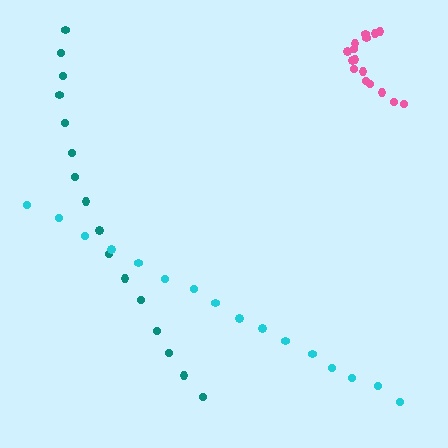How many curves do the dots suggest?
There are 3 distinct paths.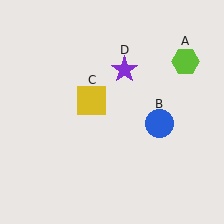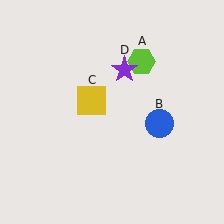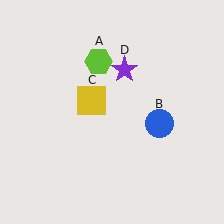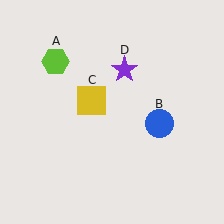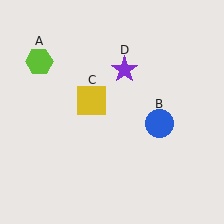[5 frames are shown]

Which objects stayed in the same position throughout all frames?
Blue circle (object B) and yellow square (object C) and purple star (object D) remained stationary.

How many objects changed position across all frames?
1 object changed position: lime hexagon (object A).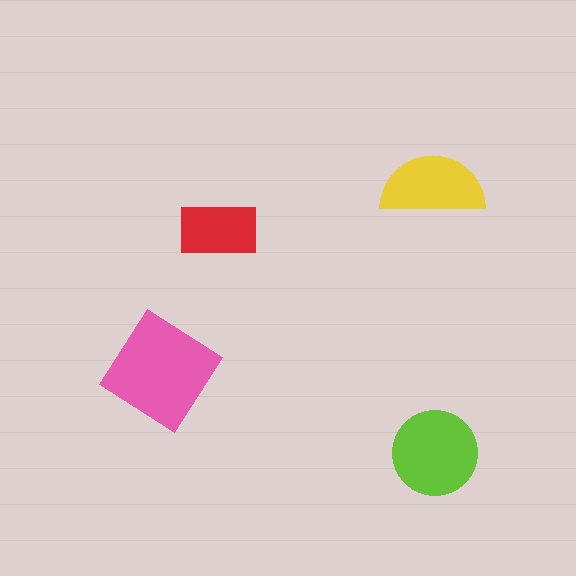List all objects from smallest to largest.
The red rectangle, the yellow semicircle, the lime circle, the pink diamond.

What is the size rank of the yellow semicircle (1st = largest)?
3rd.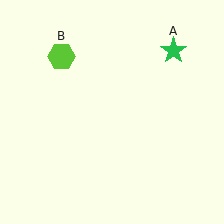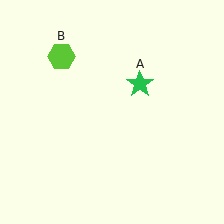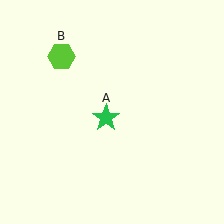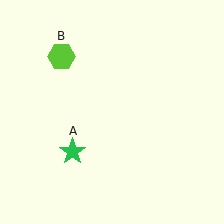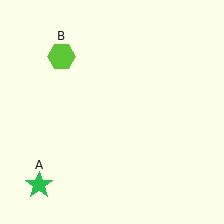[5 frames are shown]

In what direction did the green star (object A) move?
The green star (object A) moved down and to the left.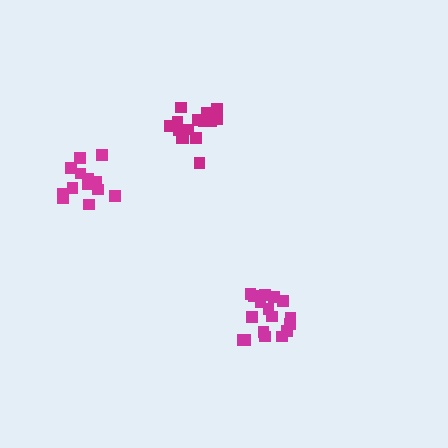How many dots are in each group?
Group 1: 16 dots, Group 2: 13 dots, Group 3: 17 dots (46 total).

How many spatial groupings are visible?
There are 3 spatial groupings.